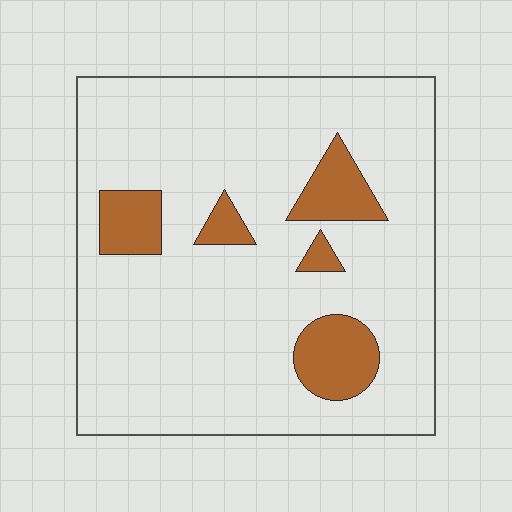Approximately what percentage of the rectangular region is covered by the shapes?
Approximately 15%.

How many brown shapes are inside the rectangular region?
5.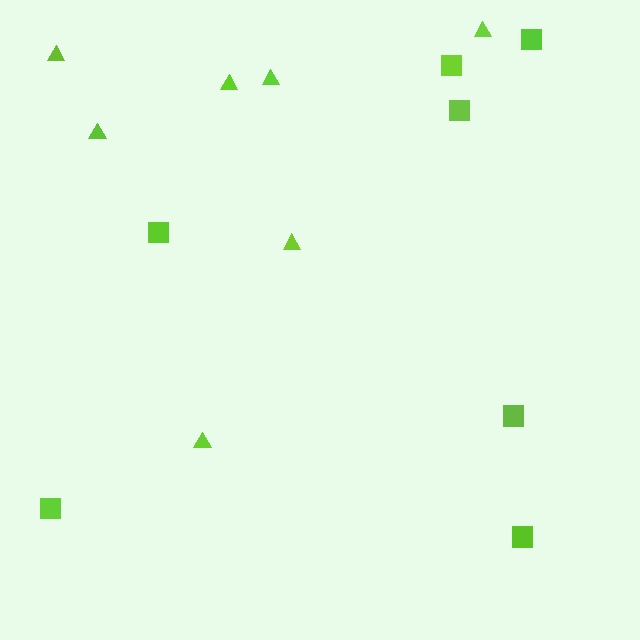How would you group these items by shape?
There are 2 groups: one group of squares (7) and one group of triangles (7).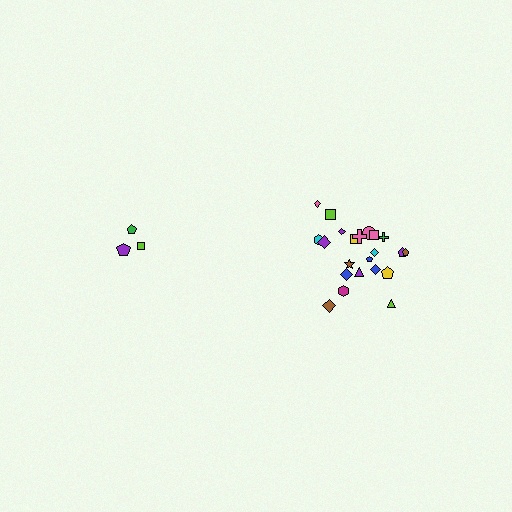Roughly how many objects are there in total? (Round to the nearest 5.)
Roughly 25 objects in total.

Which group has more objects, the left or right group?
The right group.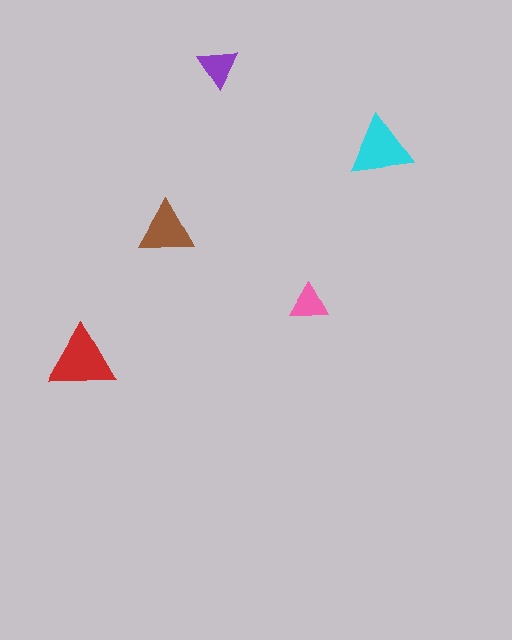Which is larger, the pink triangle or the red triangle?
The red one.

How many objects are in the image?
There are 5 objects in the image.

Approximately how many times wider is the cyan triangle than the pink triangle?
About 1.5 times wider.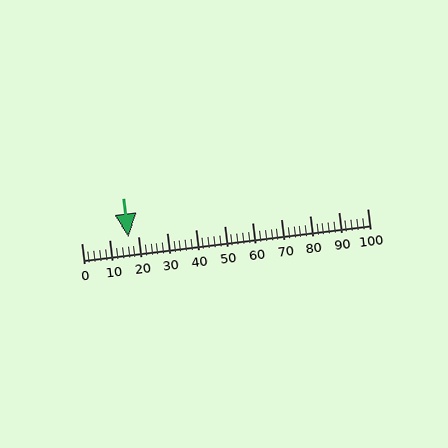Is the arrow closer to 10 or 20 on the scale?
The arrow is closer to 20.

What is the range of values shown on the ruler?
The ruler shows values from 0 to 100.